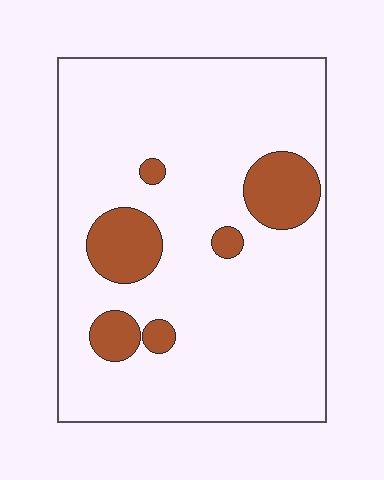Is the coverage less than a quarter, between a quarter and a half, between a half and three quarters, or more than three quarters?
Less than a quarter.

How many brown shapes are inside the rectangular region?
6.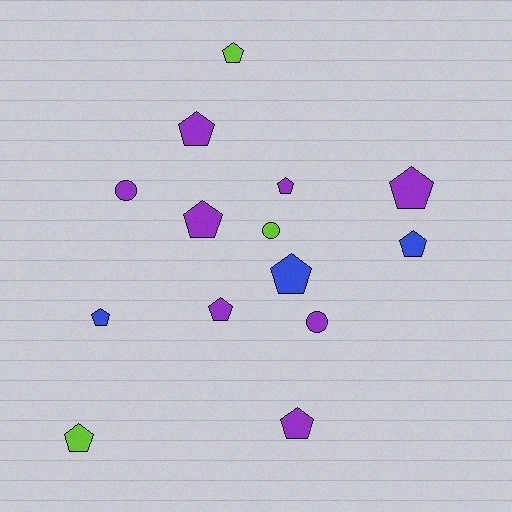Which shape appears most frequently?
Pentagon, with 11 objects.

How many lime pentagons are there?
There are 2 lime pentagons.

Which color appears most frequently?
Purple, with 8 objects.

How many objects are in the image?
There are 14 objects.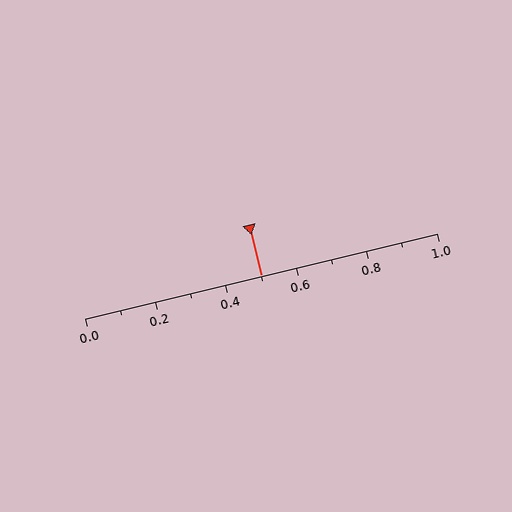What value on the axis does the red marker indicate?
The marker indicates approximately 0.5.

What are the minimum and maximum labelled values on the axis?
The axis runs from 0.0 to 1.0.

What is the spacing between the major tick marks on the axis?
The major ticks are spaced 0.2 apart.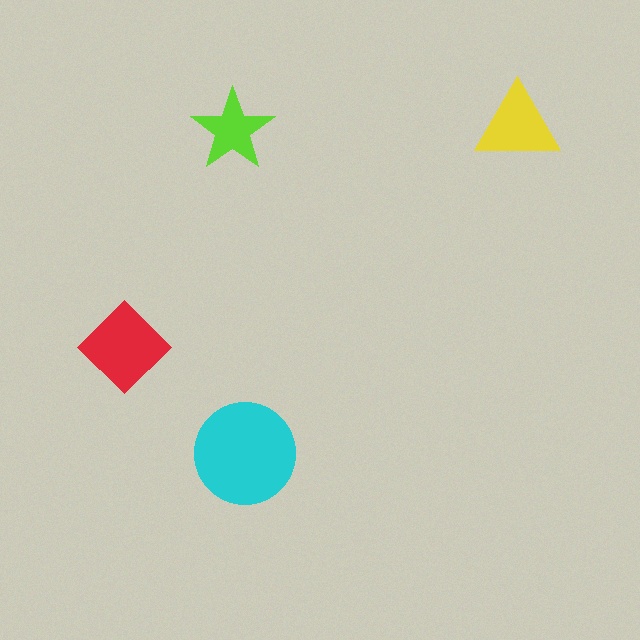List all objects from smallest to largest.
The lime star, the yellow triangle, the red diamond, the cyan circle.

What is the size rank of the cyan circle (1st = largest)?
1st.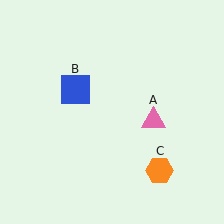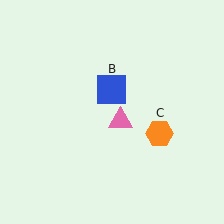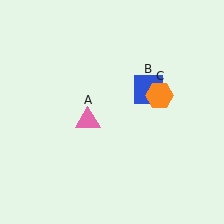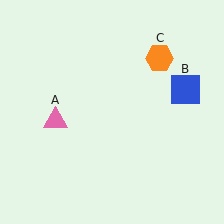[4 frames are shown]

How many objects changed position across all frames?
3 objects changed position: pink triangle (object A), blue square (object B), orange hexagon (object C).